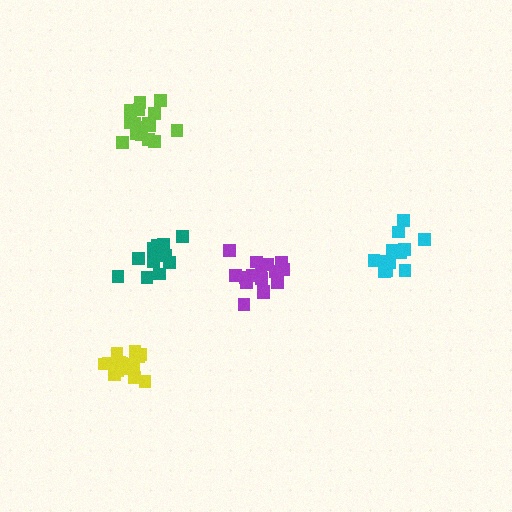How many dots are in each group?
Group 1: 16 dots, Group 2: 12 dots, Group 3: 12 dots, Group 4: 17 dots, Group 5: 18 dots (75 total).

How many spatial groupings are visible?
There are 5 spatial groupings.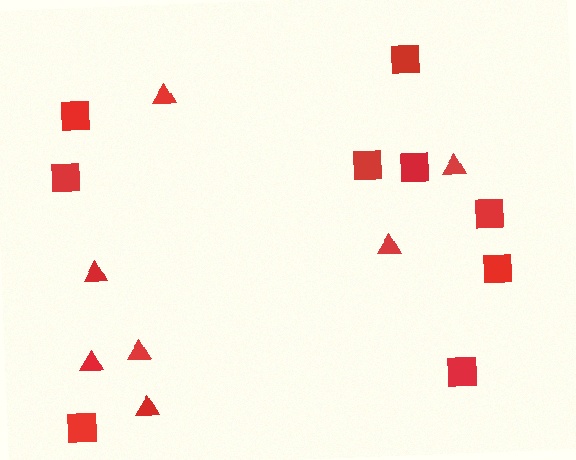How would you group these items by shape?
There are 2 groups: one group of squares (9) and one group of triangles (7).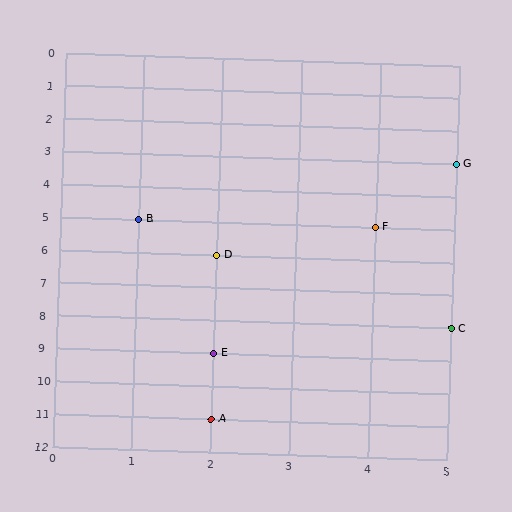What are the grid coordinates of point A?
Point A is at grid coordinates (2, 11).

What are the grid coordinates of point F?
Point F is at grid coordinates (4, 5).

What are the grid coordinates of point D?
Point D is at grid coordinates (2, 6).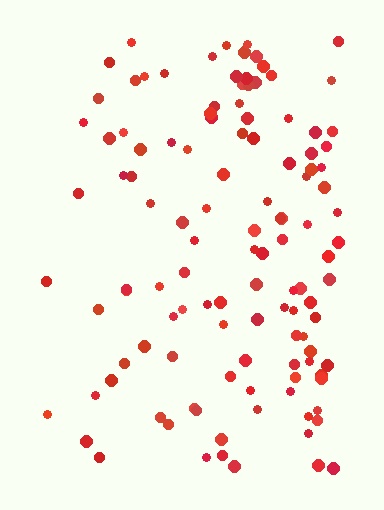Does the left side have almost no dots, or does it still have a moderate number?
Still a moderate number, just noticeably fewer than the right.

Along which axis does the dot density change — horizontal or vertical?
Horizontal.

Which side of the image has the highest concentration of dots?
The right.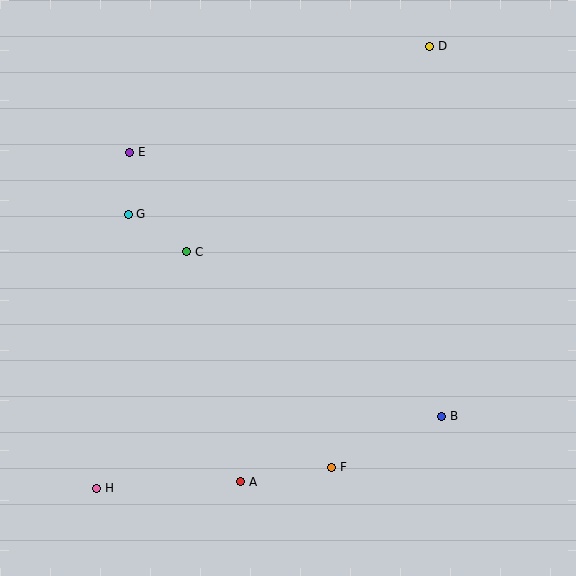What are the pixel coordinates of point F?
Point F is at (332, 467).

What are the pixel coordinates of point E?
Point E is at (130, 152).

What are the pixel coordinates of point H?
Point H is at (97, 488).